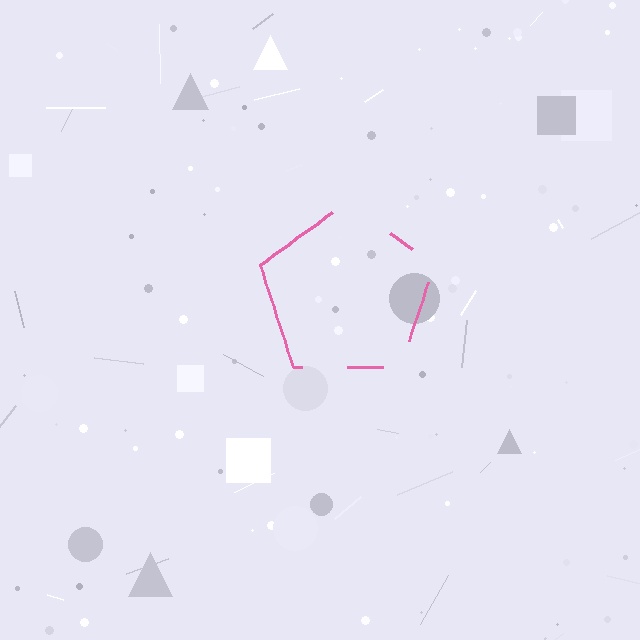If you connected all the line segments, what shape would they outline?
They would outline a pentagon.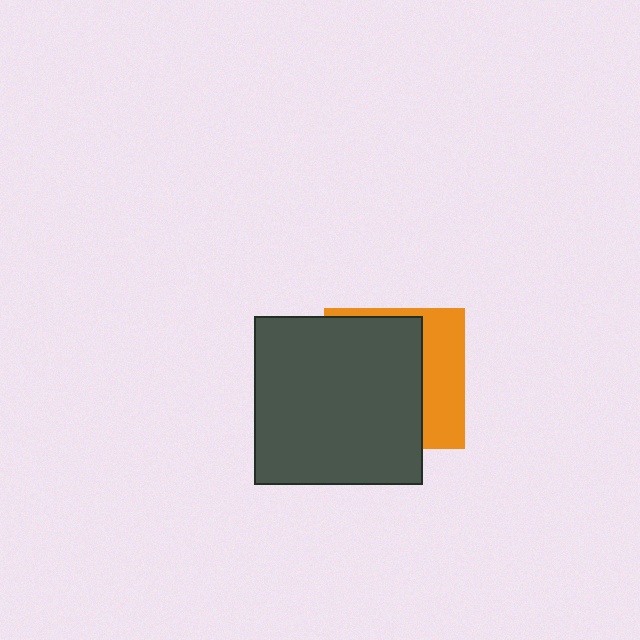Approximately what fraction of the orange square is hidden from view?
Roughly 66% of the orange square is hidden behind the dark gray square.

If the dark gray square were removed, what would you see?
You would see the complete orange square.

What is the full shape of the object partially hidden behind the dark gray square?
The partially hidden object is an orange square.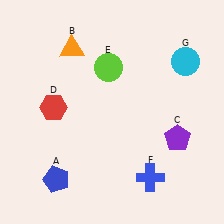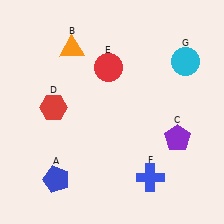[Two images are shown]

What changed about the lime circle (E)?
In Image 1, E is lime. In Image 2, it changed to red.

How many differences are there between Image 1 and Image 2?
There is 1 difference between the two images.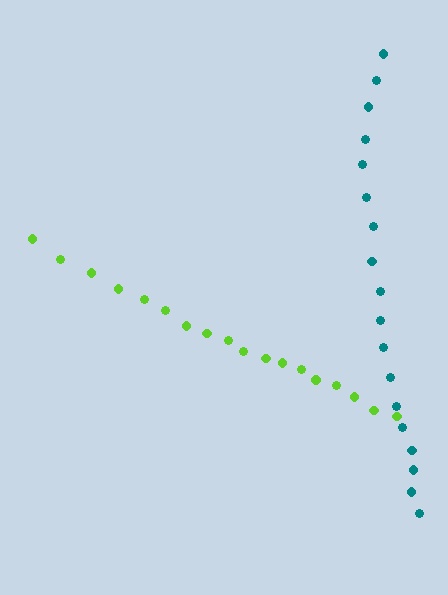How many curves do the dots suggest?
There are 2 distinct paths.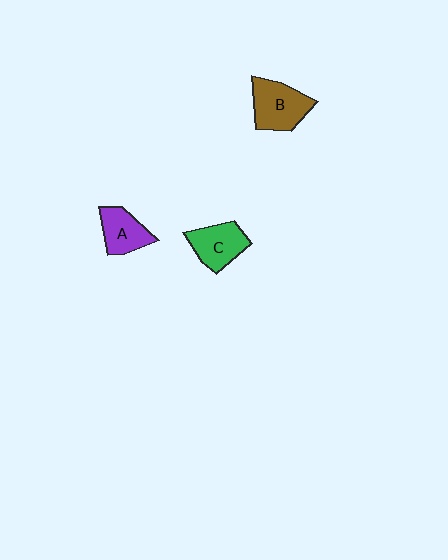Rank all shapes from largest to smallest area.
From largest to smallest: B (brown), C (green), A (purple).